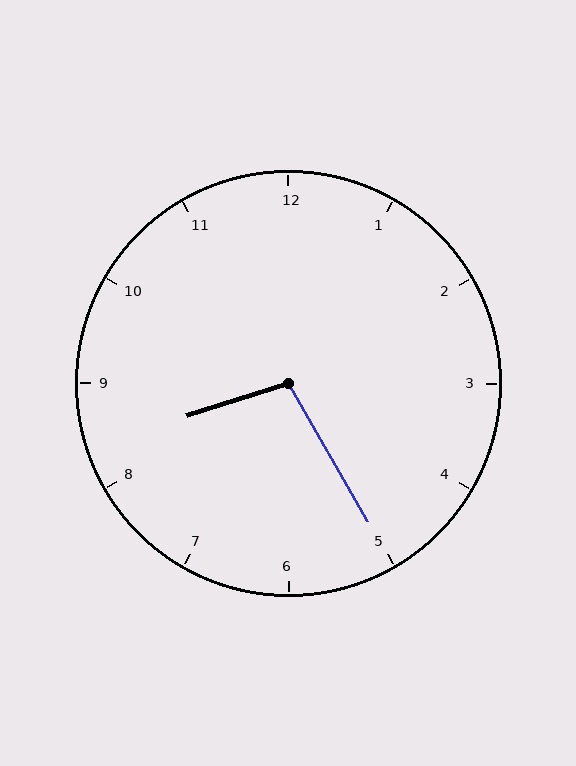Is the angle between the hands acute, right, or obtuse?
It is obtuse.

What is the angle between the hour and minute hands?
Approximately 102 degrees.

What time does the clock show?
8:25.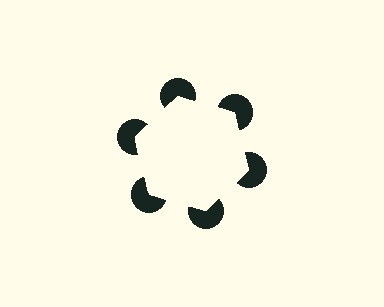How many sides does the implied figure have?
6 sides.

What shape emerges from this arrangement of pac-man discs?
An illusory hexagon — its edges are inferred from the aligned wedge cuts in the pac-man discs, not physically drawn.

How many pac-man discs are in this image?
There are 6 — one at each vertex of the illusory hexagon.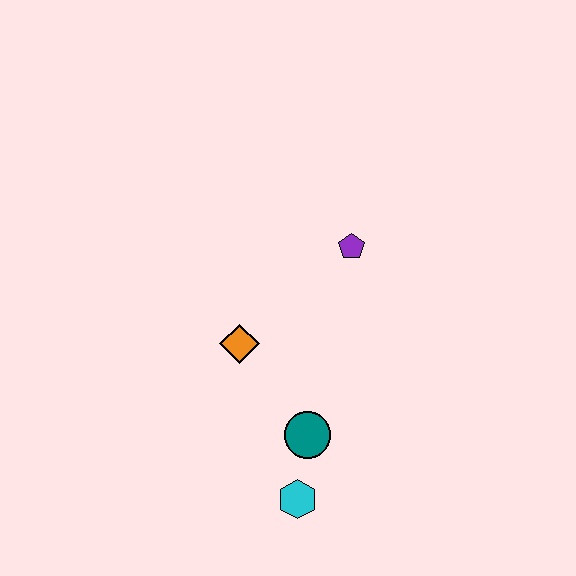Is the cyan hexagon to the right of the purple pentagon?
No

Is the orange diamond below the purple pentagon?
Yes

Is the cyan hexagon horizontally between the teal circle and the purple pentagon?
No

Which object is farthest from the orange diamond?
The cyan hexagon is farthest from the orange diamond.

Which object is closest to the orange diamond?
The teal circle is closest to the orange diamond.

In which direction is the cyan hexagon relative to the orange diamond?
The cyan hexagon is below the orange diamond.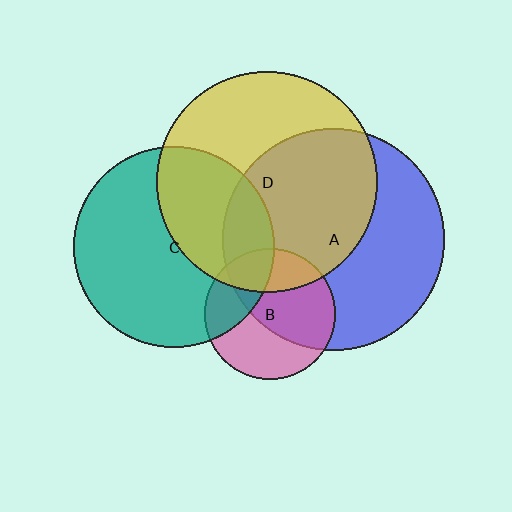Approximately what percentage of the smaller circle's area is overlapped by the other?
Approximately 15%.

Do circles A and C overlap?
Yes.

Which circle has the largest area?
Circle A (blue).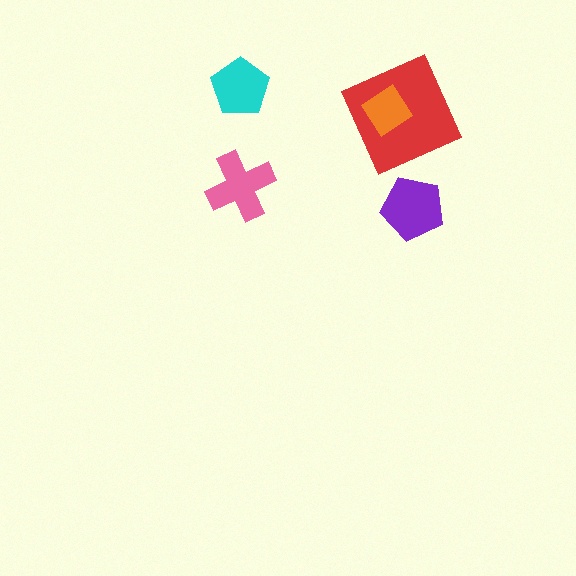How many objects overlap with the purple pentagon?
0 objects overlap with the purple pentagon.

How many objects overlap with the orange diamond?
1 object overlaps with the orange diamond.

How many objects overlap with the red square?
1 object overlaps with the red square.